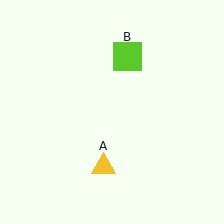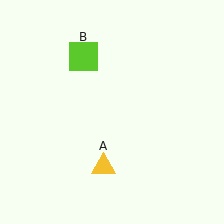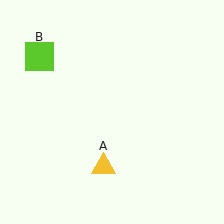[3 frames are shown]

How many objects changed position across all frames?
1 object changed position: lime square (object B).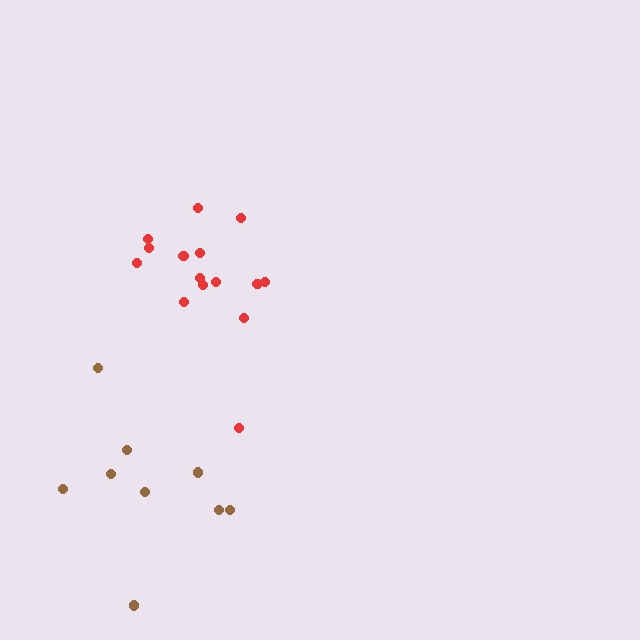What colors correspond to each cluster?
The clusters are colored: red, brown.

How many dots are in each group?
Group 1: 15 dots, Group 2: 9 dots (24 total).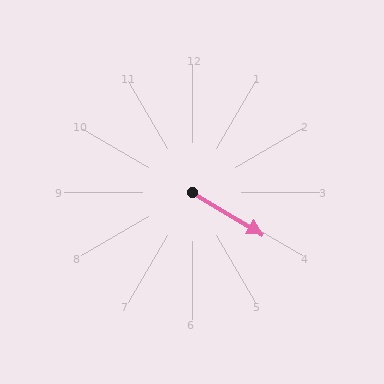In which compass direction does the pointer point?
Southeast.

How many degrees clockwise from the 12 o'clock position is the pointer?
Approximately 121 degrees.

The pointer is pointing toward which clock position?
Roughly 4 o'clock.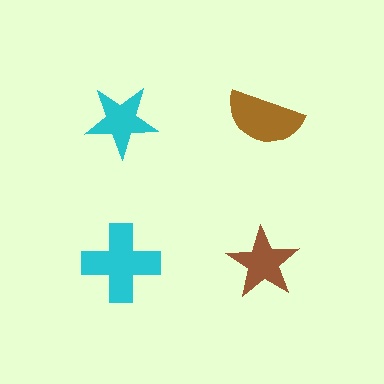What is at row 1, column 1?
A cyan star.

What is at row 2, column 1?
A cyan cross.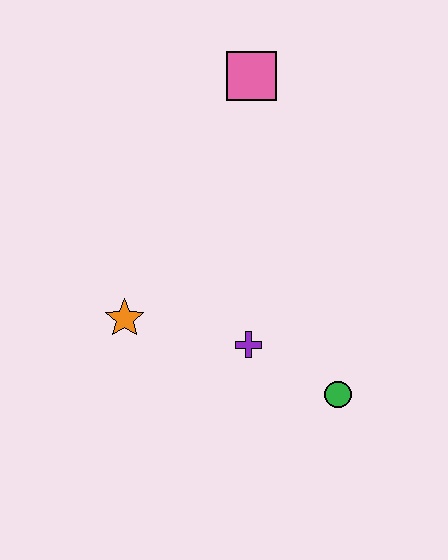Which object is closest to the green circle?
The purple cross is closest to the green circle.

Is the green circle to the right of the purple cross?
Yes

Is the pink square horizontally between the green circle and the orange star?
Yes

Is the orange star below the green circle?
No